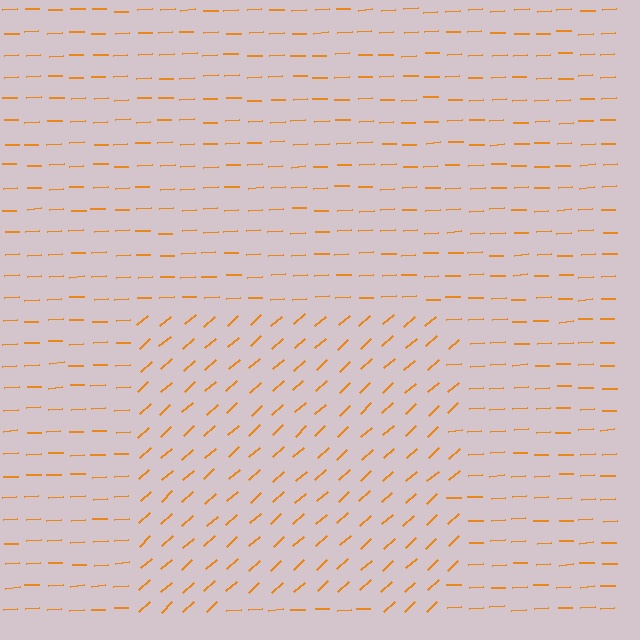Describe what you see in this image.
The image is filled with small orange line segments. A rectangle region in the image has lines oriented differently from the surrounding lines, creating a visible texture boundary.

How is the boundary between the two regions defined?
The boundary is defined purely by a change in line orientation (approximately 39 degrees difference). All lines are the same color and thickness.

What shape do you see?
I see a rectangle.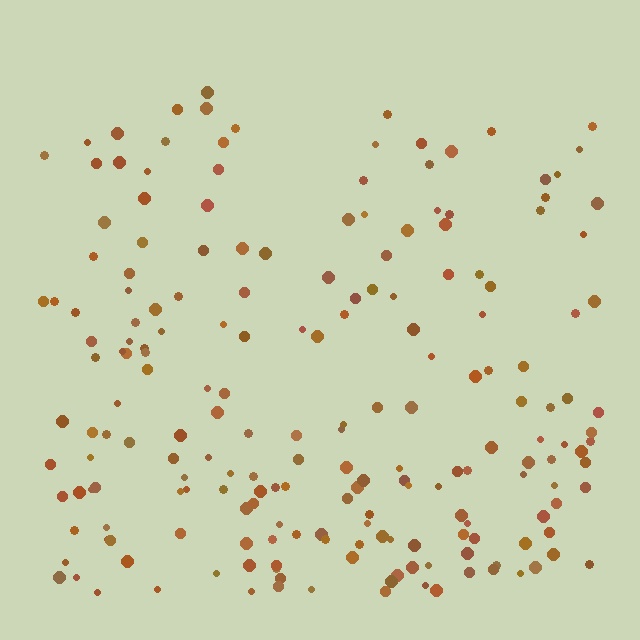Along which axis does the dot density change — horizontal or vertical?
Vertical.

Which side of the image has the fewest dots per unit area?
The top.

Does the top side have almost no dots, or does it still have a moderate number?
Still a moderate number, just noticeably fewer than the bottom.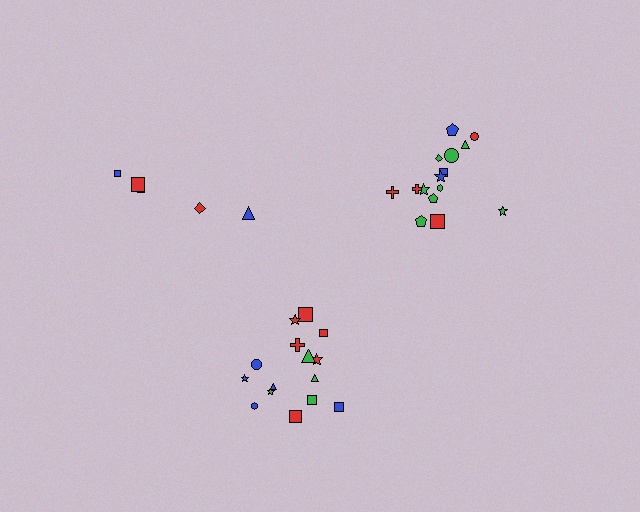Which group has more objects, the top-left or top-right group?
The top-right group.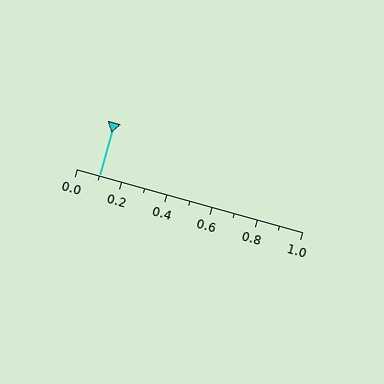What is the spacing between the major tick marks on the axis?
The major ticks are spaced 0.2 apart.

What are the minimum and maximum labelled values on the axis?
The axis runs from 0.0 to 1.0.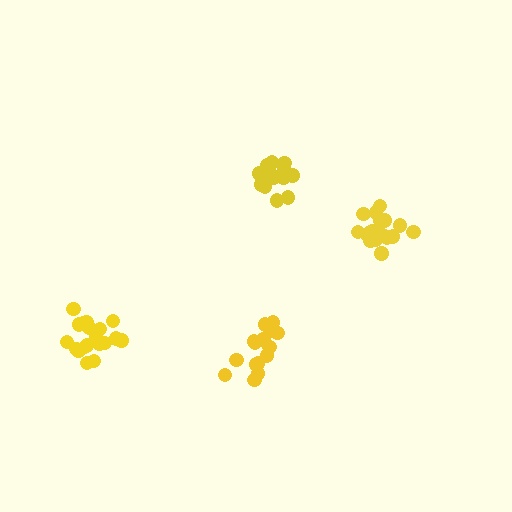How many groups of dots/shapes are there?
There are 4 groups.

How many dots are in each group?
Group 1: 20 dots, Group 2: 15 dots, Group 3: 20 dots, Group 4: 15 dots (70 total).